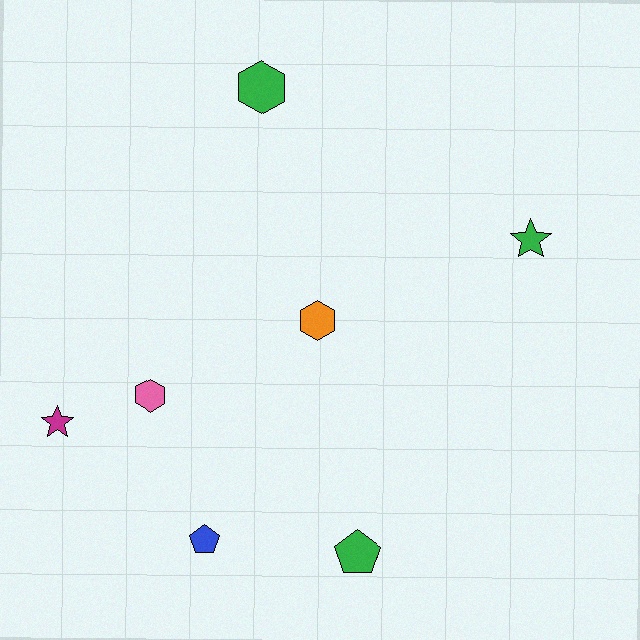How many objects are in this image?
There are 7 objects.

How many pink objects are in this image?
There is 1 pink object.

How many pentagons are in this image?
There are 2 pentagons.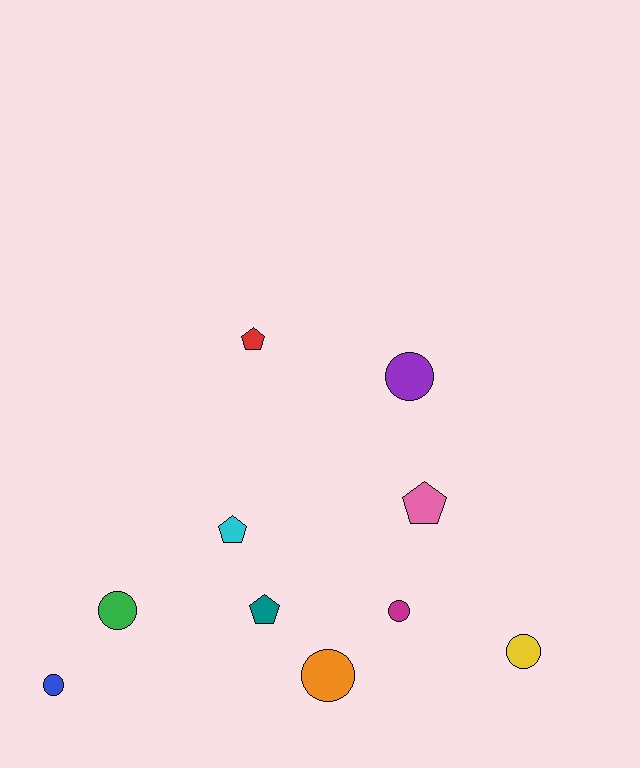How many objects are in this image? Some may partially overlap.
There are 10 objects.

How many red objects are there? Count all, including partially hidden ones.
There is 1 red object.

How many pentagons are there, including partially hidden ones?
There are 4 pentagons.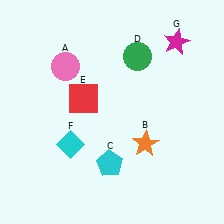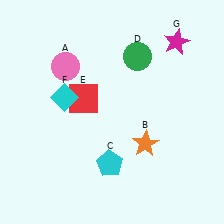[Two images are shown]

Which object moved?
The cyan diamond (F) moved up.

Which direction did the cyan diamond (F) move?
The cyan diamond (F) moved up.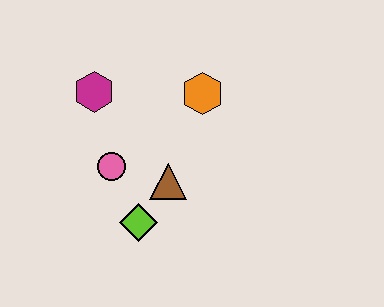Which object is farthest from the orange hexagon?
The lime diamond is farthest from the orange hexagon.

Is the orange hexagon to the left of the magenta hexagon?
No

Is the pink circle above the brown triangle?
Yes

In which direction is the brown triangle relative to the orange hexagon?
The brown triangle is below the orange hexagon.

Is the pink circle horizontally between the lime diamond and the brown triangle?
No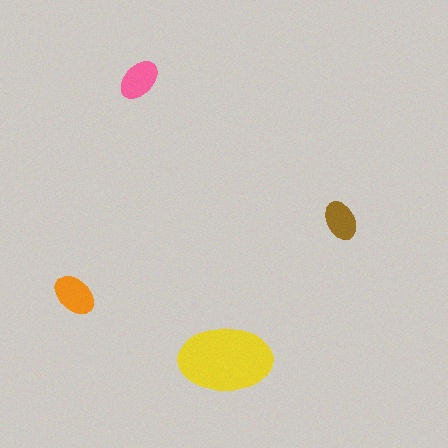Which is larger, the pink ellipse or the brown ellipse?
The pink one.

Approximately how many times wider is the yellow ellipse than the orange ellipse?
About 2 times wider.